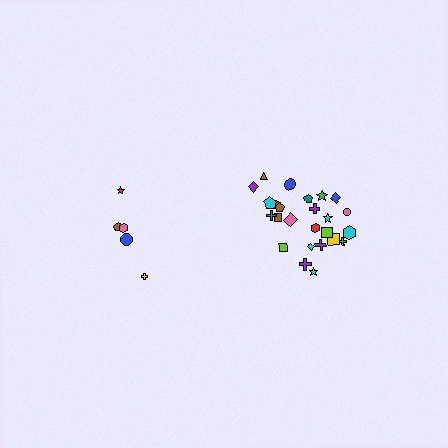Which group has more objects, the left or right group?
The right group.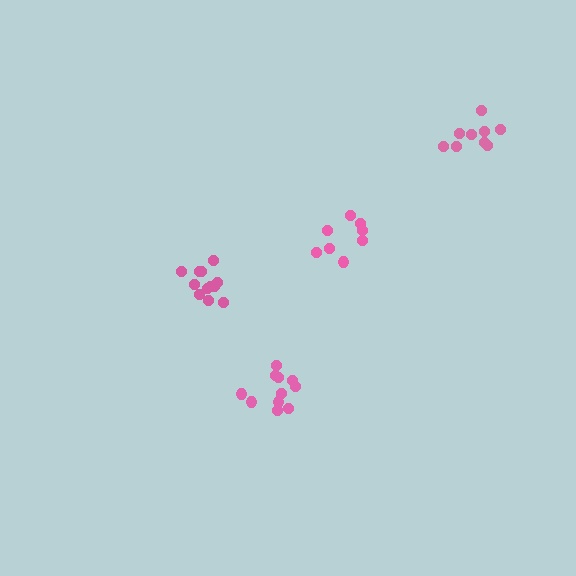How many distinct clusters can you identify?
There are 4 distinct clusters.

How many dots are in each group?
Group 1: 12 dots, Group 2: 8 dots, Group 3: 11 dots, Group 4: 9 dots (40 total).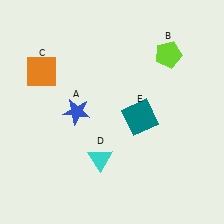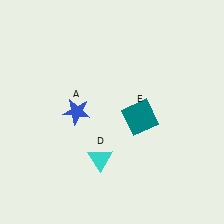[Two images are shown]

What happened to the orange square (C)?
The orange square (C) was removed in Image 2. It was in the top-left area of Image 1.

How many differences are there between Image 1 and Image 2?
There are 2 differences between the two images.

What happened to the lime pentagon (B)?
The lime pentagon (B) was removed in Image 2. It was in the top-right area of Image 1.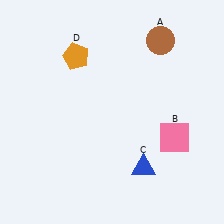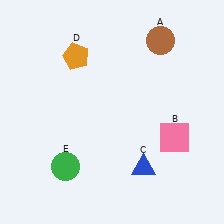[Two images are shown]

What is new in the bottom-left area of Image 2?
A green circle (E) was added in the bottom-left area of Image 2.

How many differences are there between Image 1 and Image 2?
There is 1 difference between the two images.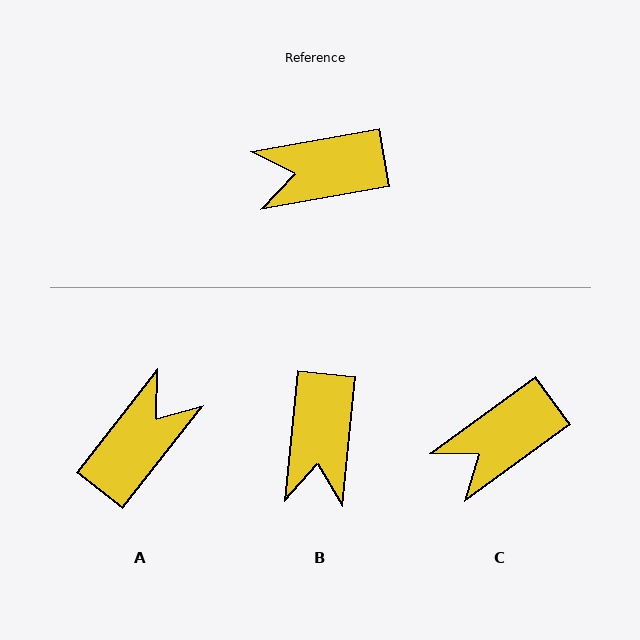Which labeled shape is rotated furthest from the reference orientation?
A, about 138 degrees away.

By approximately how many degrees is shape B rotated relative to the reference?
Approximately 74 degrees counter-clockwise.